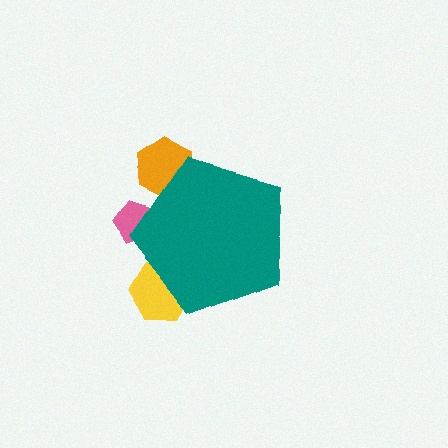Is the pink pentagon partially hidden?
Yes, the pink pentagon is partially hidden behind the teal pentagon.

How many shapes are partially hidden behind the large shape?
3 shapes are partially hidden.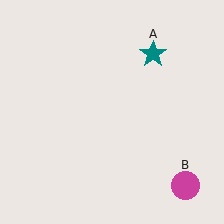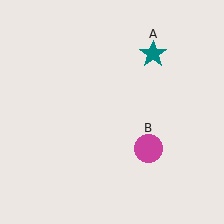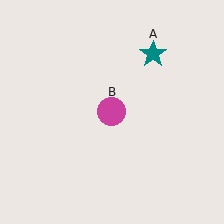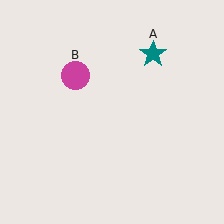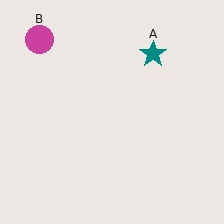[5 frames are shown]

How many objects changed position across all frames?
1 object changed position: magenta circle (object B).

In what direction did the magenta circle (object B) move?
The magenta circle (object B) moved up and to the left.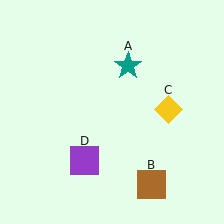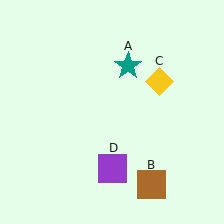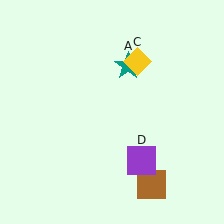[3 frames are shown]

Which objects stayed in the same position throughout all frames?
Teal star (object A) and brown square (object B) remained stationary.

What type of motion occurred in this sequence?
The yellow diamond (object C), purple square (object D) rotated counterclockwise around the center of the scene.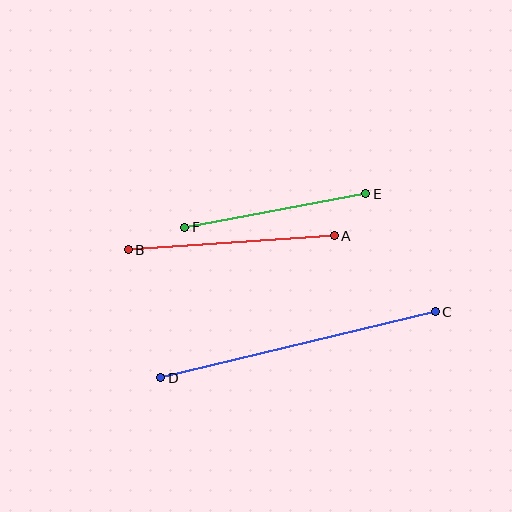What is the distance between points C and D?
The distance is approximately 283 pixels.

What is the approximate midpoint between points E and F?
The midpoint is at approximately (275, 211) pixels.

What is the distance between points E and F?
The distance is approximately 184 pixels.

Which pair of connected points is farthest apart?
Points C and D are farthest apart.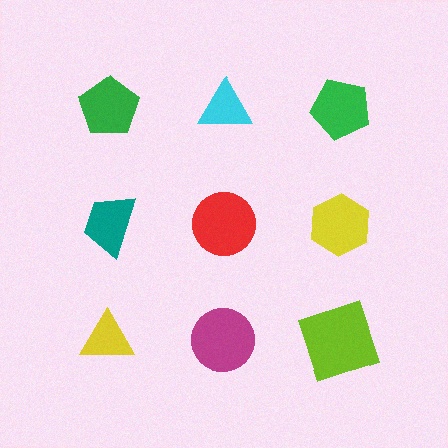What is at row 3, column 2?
A magenta circle.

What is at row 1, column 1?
A green pentagon.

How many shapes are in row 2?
3 shapes.